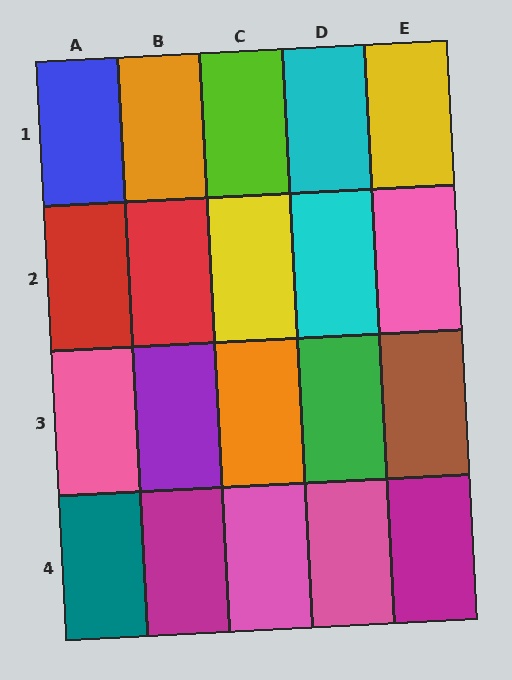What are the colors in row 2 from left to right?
Red, red, yellow, cyan, pink.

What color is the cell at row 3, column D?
Green.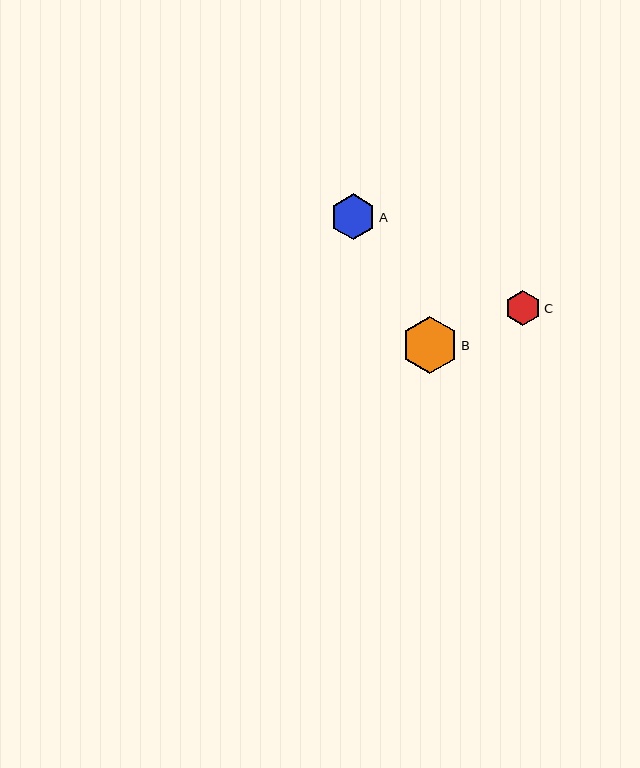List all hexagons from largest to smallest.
From largest to smallest: B, A, C.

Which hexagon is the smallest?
Hexagon C is the smallest with a size of approximately 36 pixels.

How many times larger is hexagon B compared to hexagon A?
Hexagon B is approximately 1.3 times the size of hexagon A.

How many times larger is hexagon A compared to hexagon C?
Hexagon A is approximately 1.3 times the size of hexagon C.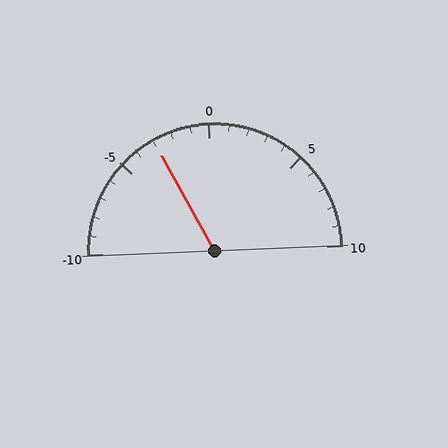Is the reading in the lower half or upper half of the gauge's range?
The reading is in the lower half of the range (-10 to 10).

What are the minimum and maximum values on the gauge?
The gauge ranges from -10 to 10.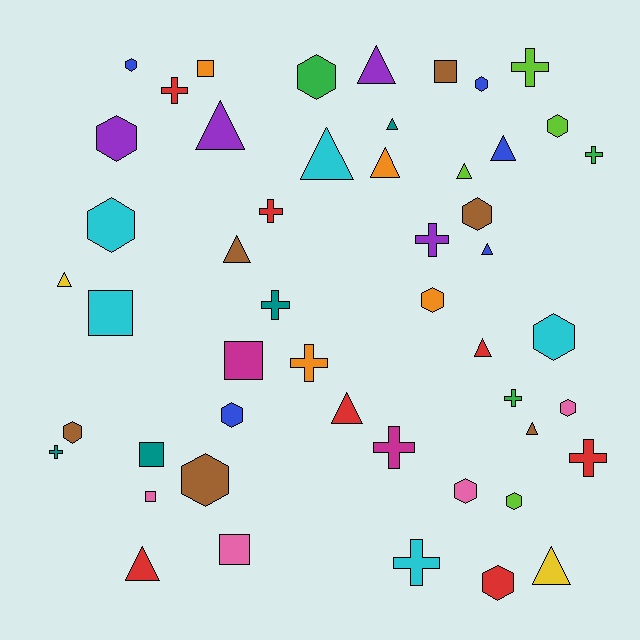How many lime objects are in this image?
There are 4 lime objects.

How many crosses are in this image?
There are 12 crosses.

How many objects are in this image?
There are 50 objects.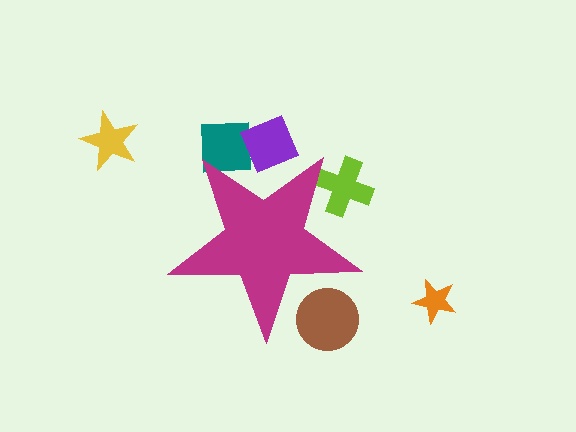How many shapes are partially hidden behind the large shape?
4 shapes are partially hidden.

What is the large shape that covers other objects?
A magenta star.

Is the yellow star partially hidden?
No, the yellow star is fully visible.